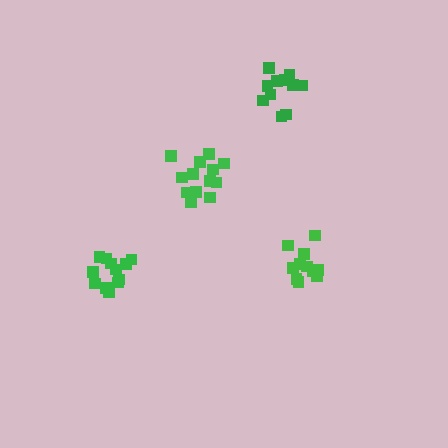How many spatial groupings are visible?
There are 4 spatial groupings.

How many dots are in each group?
Group 1: 12 dots, Group 2: 13 dots, Group 3: 11 dots, Group 4: 11 dots (47 total).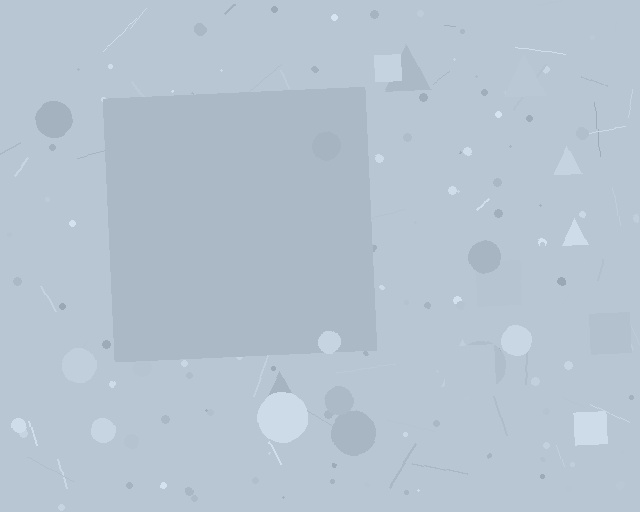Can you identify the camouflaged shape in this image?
The camouflaged shape is a square.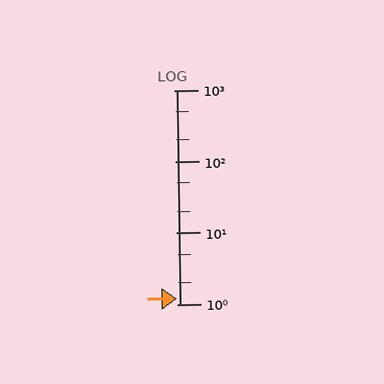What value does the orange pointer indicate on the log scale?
The pointer indicates approximately 1.2.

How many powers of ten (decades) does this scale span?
The scale spans 3 decades, from 1 to 1000.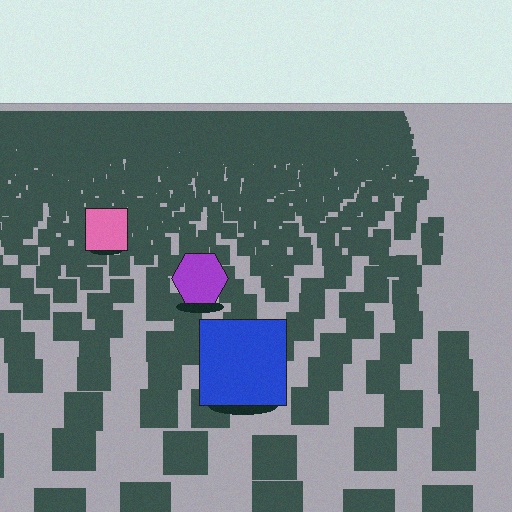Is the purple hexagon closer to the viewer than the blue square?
No. The blue square is closer — you can tell from the texture gradient: the ground texture is coarser near it.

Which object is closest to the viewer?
The blue square is closest. The texture marks near it are larger and more spread out.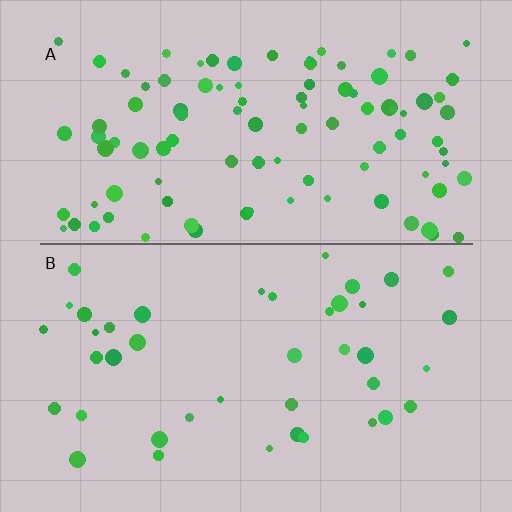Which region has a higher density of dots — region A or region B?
A (the top).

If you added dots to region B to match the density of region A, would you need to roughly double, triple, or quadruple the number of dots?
Approximately double.